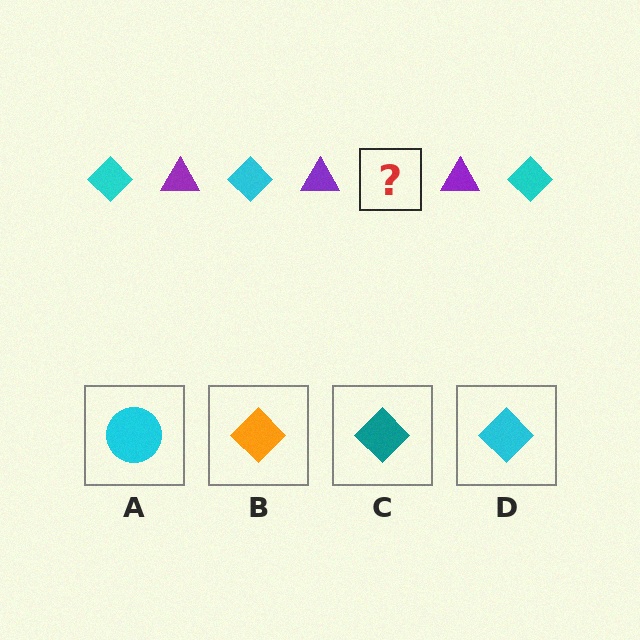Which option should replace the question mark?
Option D.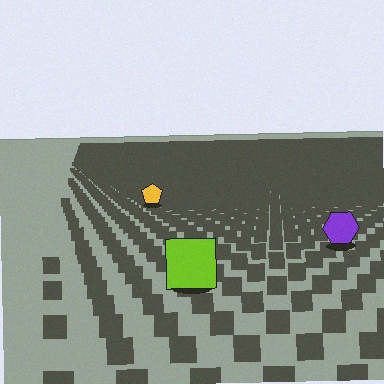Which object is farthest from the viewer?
The yellow pentagon is farthest from the viewer. It appears smaller and the ground texture around it is denser.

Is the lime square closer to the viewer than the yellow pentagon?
Yes. The lime square is closer — you can tell from the texture gradient: the ground texture is coarser near it.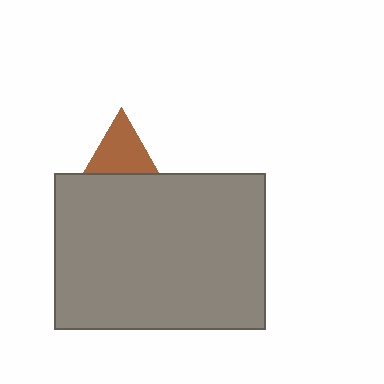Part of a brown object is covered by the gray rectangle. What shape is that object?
It is a triangle.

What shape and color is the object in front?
The object in front is a gray rectangle.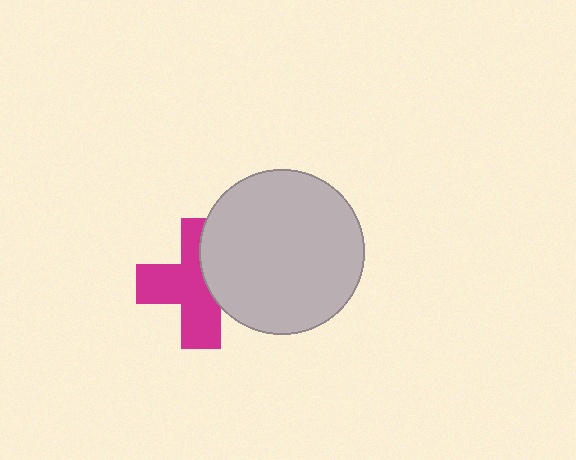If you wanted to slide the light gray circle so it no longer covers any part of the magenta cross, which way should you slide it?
Slide it right — that is the most direct way to separate the two shapes.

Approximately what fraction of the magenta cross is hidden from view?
Roughly 37% of the magenta cross is hidden behind the light gray circle.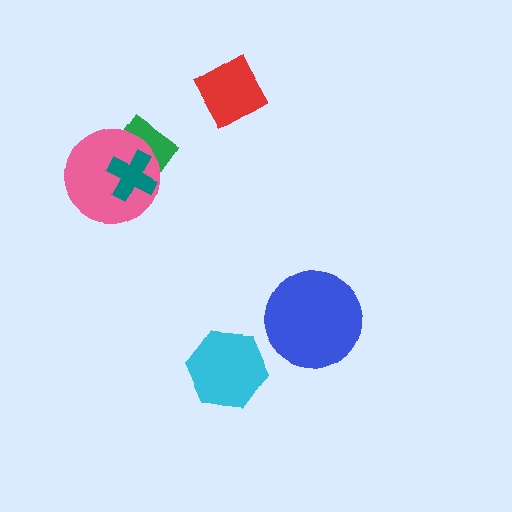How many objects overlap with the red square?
0 objects overlap with the red square.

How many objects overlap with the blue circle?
0 objects overlap with the blue circle.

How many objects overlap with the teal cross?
2 objects overlap with the teal cross.